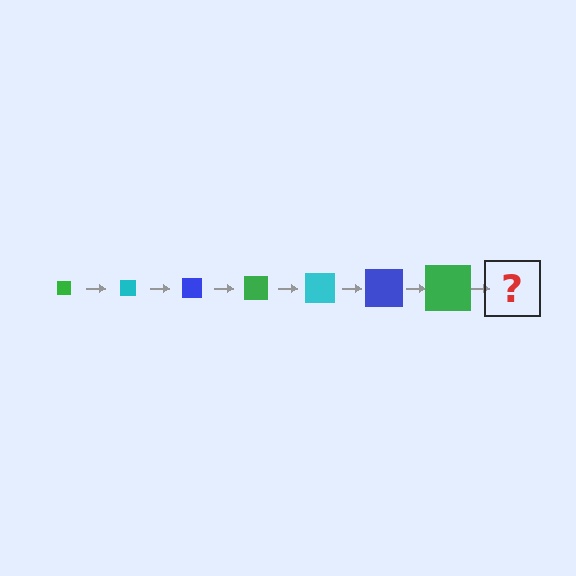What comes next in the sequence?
The next element should be a cyan square, larger than the previous one.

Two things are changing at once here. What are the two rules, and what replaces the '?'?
The two rules are that the square grows larger each step and the color cycles through green, cyan, and blue. The '?' should be a cyan square, larger than the previous one.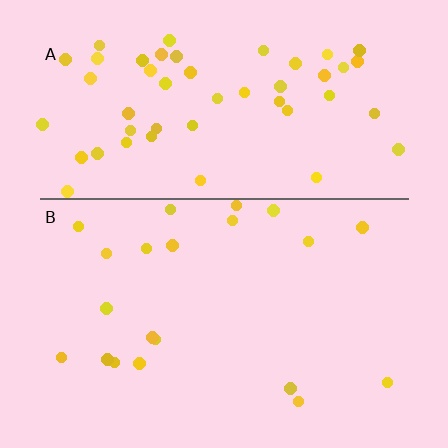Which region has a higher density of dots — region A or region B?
A (the top).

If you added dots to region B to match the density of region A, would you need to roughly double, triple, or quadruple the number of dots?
Approximately triple.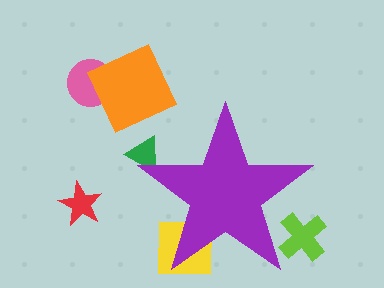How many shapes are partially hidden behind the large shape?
3 shapes are partially hidden.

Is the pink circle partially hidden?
No, the pink circle is fully visible.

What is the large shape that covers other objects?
A purple star.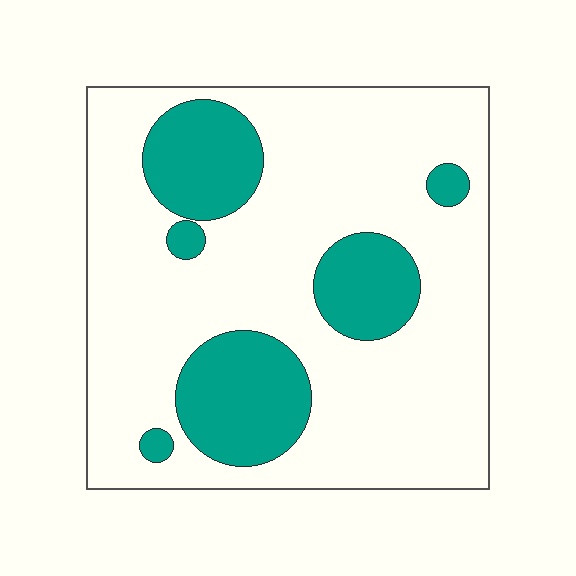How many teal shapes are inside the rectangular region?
6.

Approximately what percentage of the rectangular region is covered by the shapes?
Approximately 25%.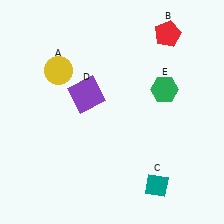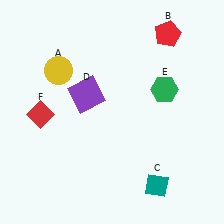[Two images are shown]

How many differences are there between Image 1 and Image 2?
There is 1 difference between the two images.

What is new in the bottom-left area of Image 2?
A red diamond (F) was added in the bottom-left area of Image 2.